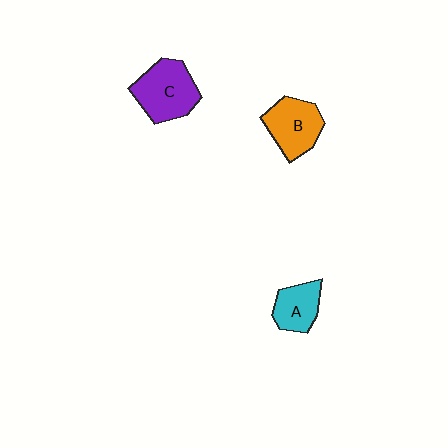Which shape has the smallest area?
Shape A (cyan).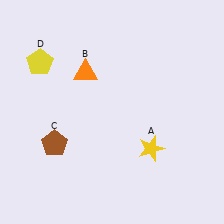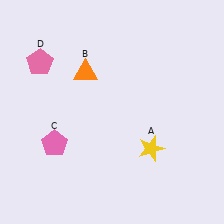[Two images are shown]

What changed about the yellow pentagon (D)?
In Image 1, D is yellow. In Image 2, it changed to pink.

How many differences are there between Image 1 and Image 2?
There are 2 differences between the two images.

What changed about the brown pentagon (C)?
In Image 1, C is brown. In Image 2, it changed to pink.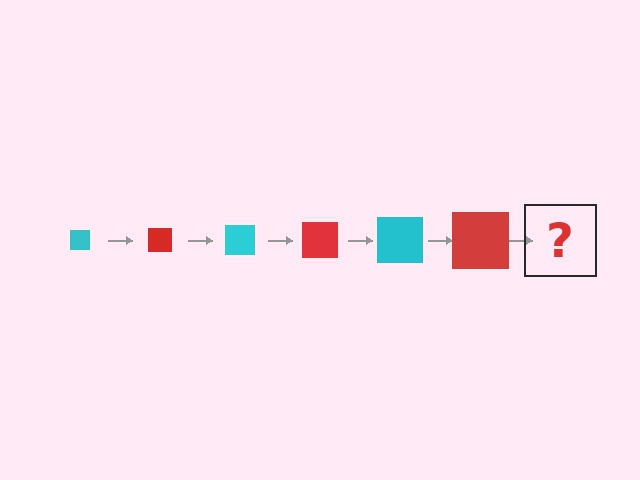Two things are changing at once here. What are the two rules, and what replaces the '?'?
The two rules are that the square grows larger each step and the color cycles through cyan and red. The '?' should be a cyan square, larger than the previous one.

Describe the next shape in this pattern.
It should be a cyan square, larger than the previous one.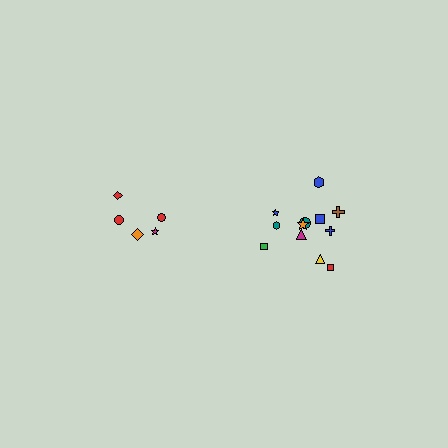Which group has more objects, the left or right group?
The right group.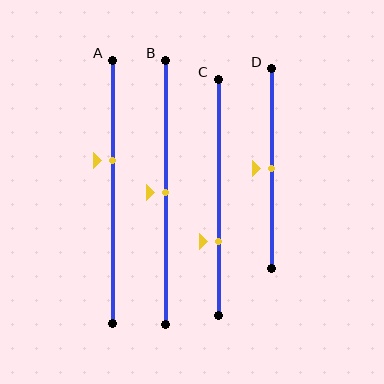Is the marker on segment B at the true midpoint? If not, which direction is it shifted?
Yes, the marker on segment B is at the true midpoint.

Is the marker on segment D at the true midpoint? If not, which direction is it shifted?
Yes, the marker on segment D is at the true midpoint.